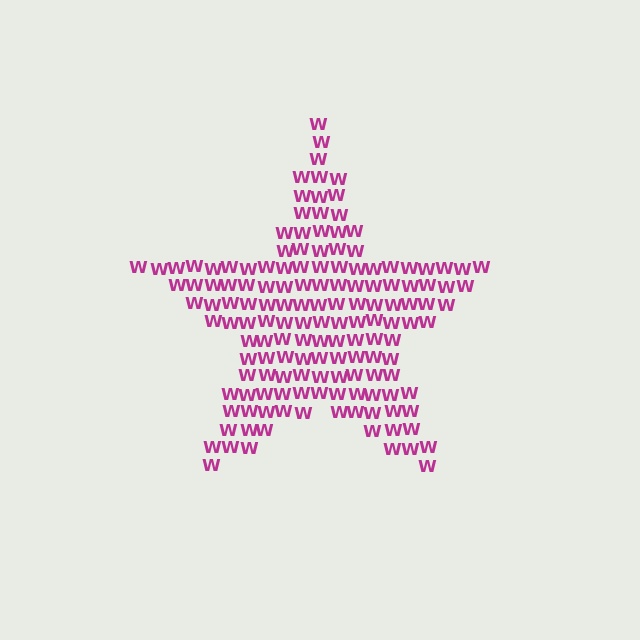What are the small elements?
The small elements are letter W's.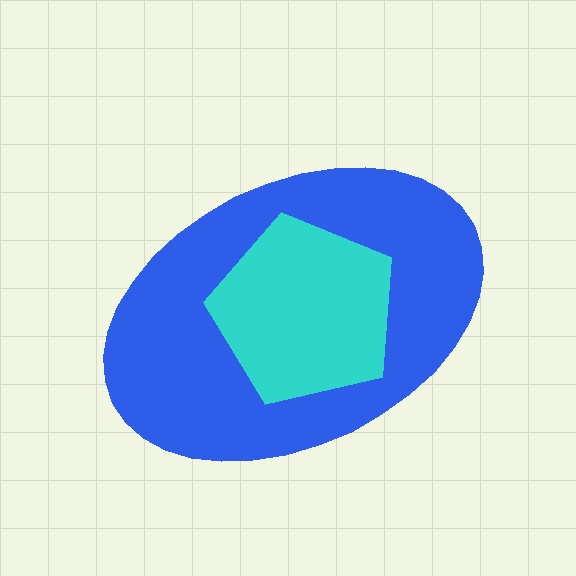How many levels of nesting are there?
2.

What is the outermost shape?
The blue ellipse.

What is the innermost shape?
The cyan pentagon.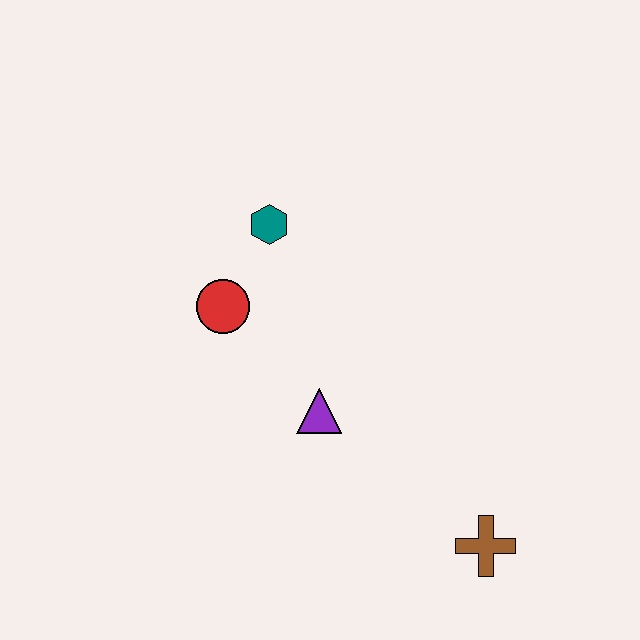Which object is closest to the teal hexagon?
The red circle is closest to the teal hexagon.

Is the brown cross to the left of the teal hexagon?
No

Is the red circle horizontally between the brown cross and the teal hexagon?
No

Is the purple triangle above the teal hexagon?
No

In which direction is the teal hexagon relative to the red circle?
The teal hexagon is above the red circle.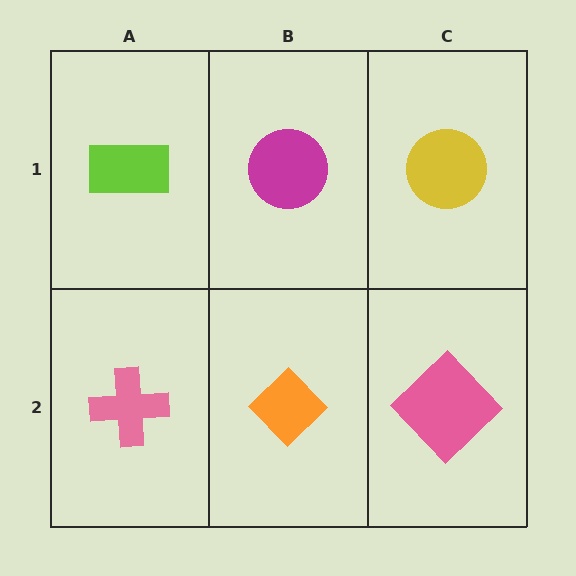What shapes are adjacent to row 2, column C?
A yellow circle (row 1, column C), an orange diamond (row 2, column B).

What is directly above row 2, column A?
A lime rectangle.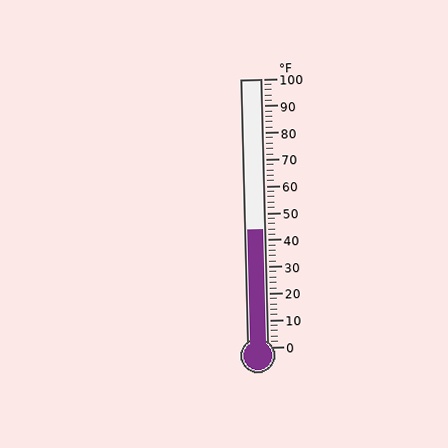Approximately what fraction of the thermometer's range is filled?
The thermometer is filled to approximately 45% of its range.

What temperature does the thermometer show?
The thermometer shows approximately 44°F.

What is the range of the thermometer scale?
The thermometer scale ranges from 0°F to 100°F.